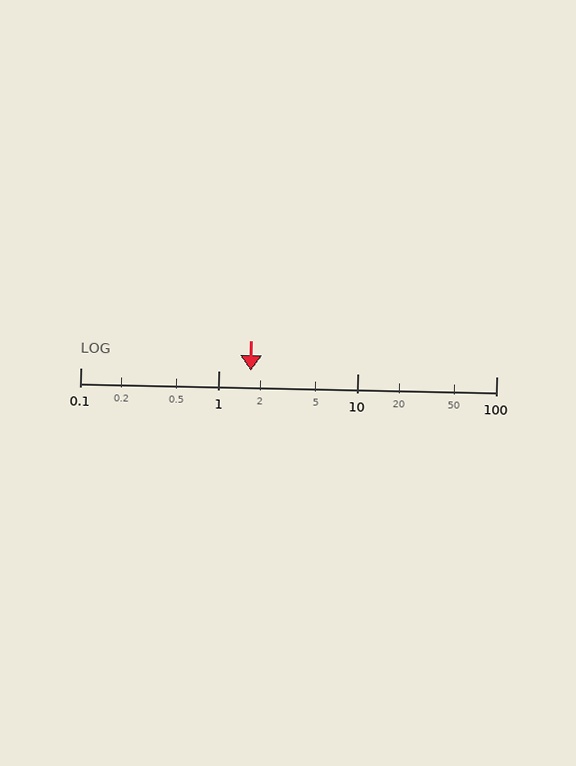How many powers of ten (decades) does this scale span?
The scale spans 3 decades, from 0.1 to 100.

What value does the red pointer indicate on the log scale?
The pointer indicates approximately 1.7.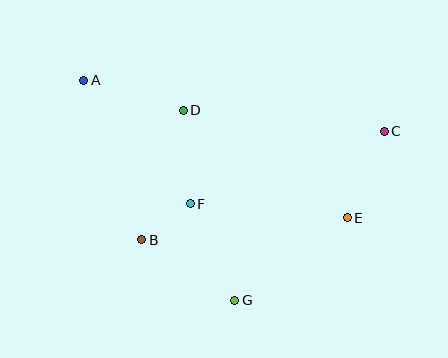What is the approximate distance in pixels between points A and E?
The distance between A and E is approximately 297 pixels.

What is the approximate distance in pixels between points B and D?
The distance between B and D is approximately 136 pixels.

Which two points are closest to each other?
Points B and F are closest to each other.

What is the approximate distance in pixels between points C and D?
The distance between C and D is approximately 202 pixels.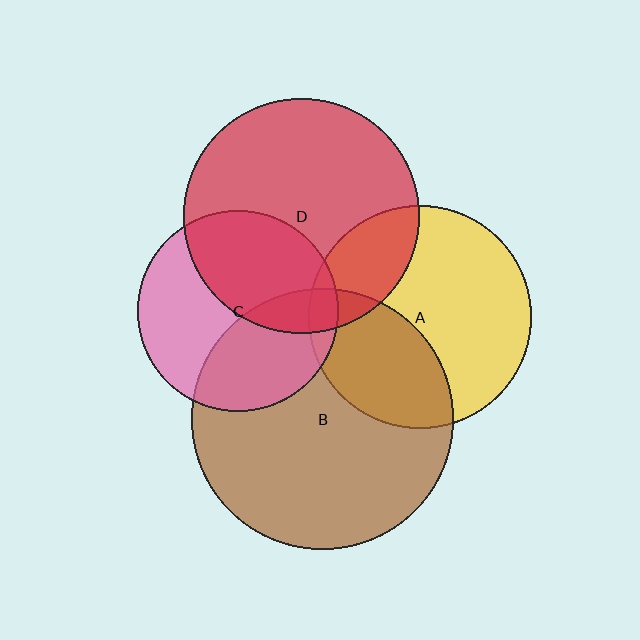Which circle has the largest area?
Circle B (brown).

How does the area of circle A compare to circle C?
Approximately 1.2 times.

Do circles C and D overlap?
Yes.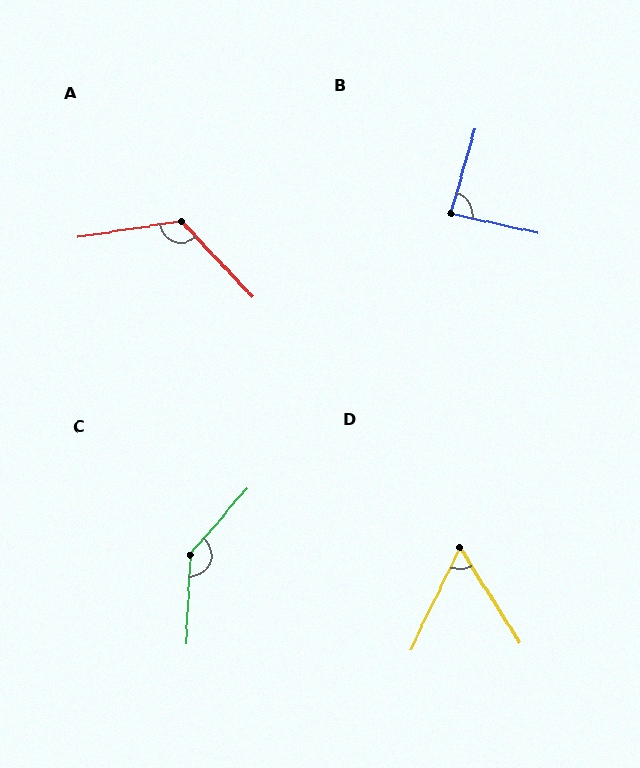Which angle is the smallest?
D, at approximately 58 degrees.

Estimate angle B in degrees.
Approximately 87 degrees.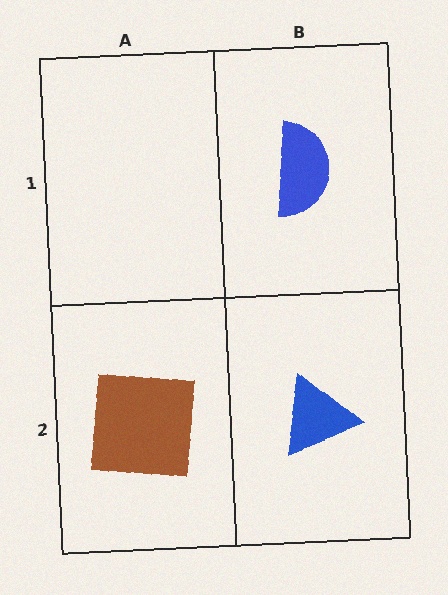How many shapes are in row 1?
1 shape.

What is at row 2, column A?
A brown square.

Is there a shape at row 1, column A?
No, that cell is empty.